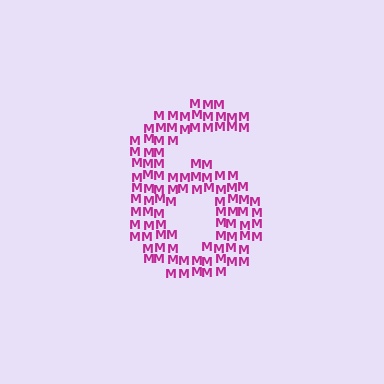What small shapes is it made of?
It is made of small letter M's.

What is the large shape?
The large shape is the digit 6.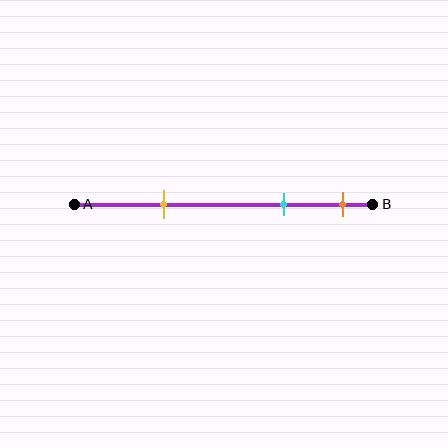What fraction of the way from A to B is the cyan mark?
The cyan mark is approximately 70% (0.7) of the way from A to B.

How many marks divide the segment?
There are 3 marks dividing the segment.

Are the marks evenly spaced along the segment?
No, the marks are not evenly spaced.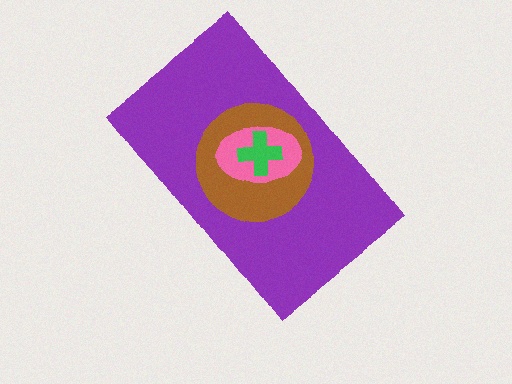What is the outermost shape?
The purple rectangle.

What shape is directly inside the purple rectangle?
The brown circle.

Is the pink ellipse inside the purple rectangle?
Yes.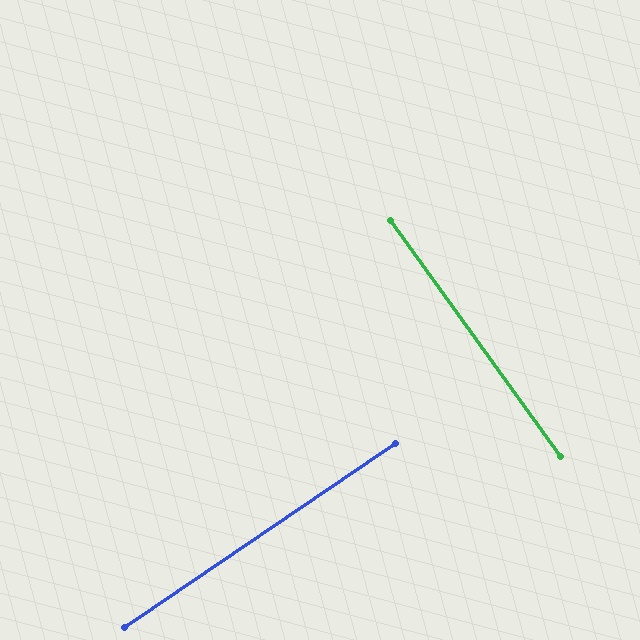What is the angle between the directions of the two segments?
Approximately 88 degrees.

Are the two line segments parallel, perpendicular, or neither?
Perpendicular — they meet at approximately 88°.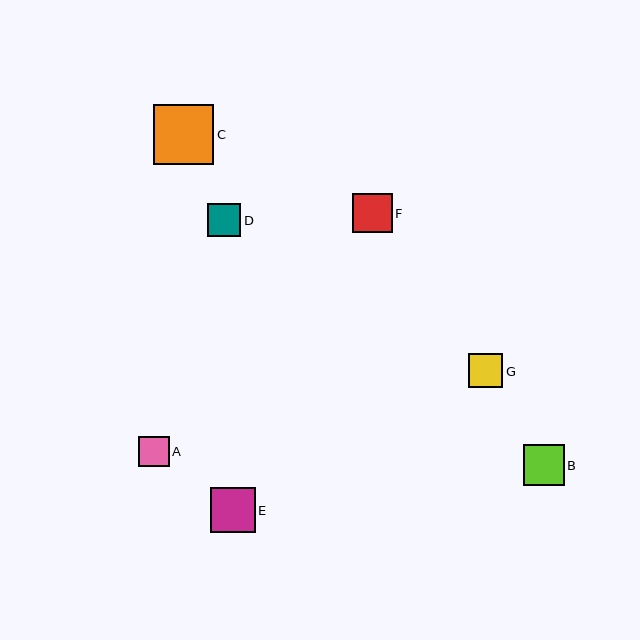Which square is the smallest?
Square A is the smallest with a size of approximately 31 pixels.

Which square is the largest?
Square C is the largest with a size of approximately 61 pixels.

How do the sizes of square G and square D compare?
Square G and square D are approximately the same size.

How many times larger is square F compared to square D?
Square F is approximately 1.2 times the size of square D.